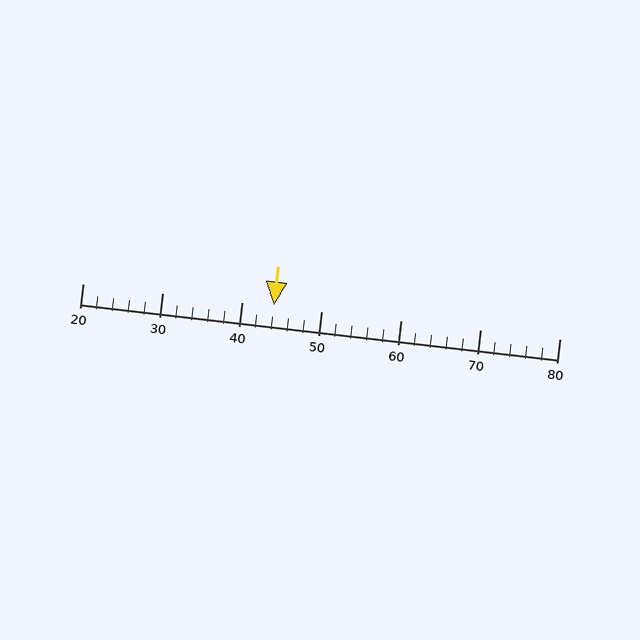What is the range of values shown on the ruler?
The ruler shows values from 20 to 80.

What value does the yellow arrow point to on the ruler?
The yellow arrow points to approximately 44.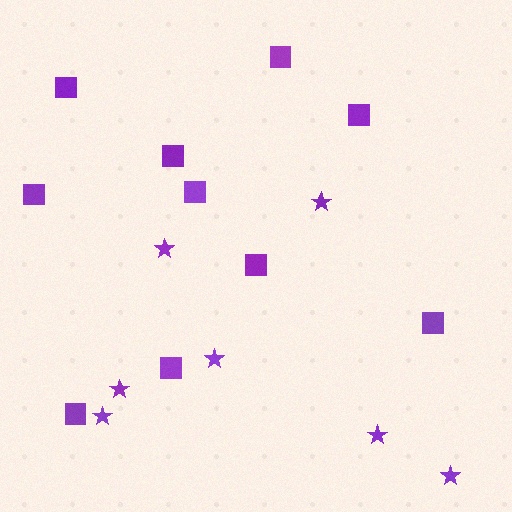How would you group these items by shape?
There are 2 groups: one group of stars (7) and one group of squares (10).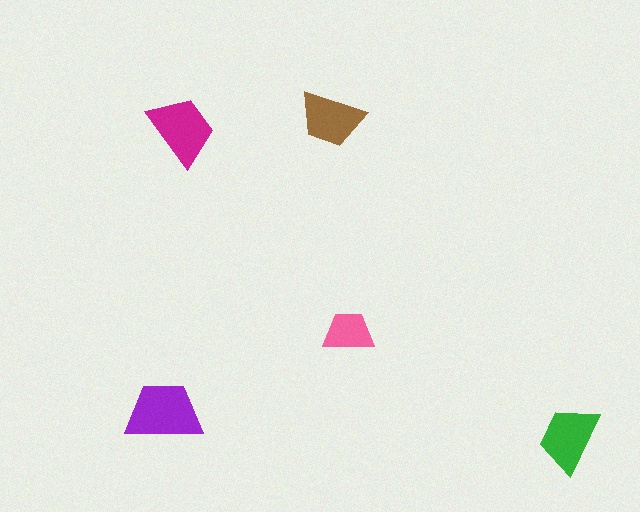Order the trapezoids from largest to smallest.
the purple one, the magenta one, the green one, the brown one, the pink one.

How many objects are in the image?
There are 5 objects in the image.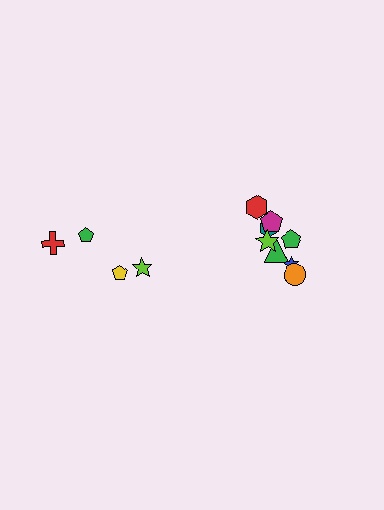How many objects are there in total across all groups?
There are 12 objects.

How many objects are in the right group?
There are 8 objects.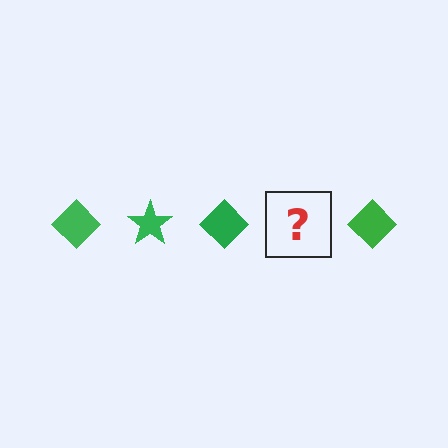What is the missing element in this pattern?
The missing element is a green star.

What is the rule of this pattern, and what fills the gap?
The rule is that the pattern cycles through diamond, star shapes in green. The gap should be filled with a green star.